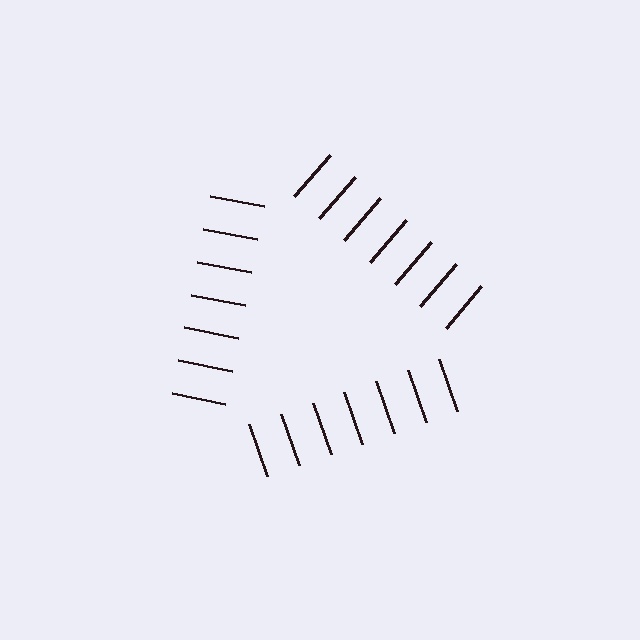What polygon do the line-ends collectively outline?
An illusory triangle — the line segments terminate on its edges but no continuous stroke is drawn.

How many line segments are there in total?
21 — 7 along each of the 3 edges.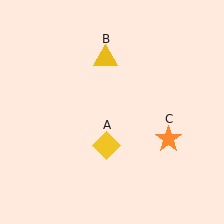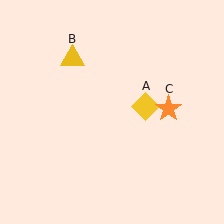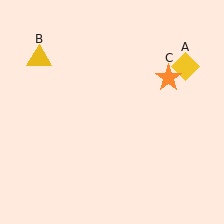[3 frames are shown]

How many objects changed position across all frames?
3 objects changed position: yellow diamond (object A), yellow triangle (object B), orange star (object C).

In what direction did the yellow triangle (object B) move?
The yellow triangle (object B) moved left.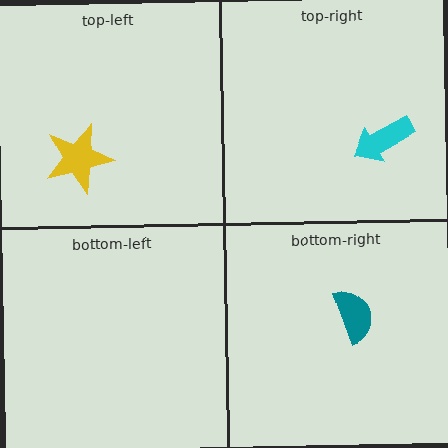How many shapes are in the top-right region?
1.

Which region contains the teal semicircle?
The bottom-right region.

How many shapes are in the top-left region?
1.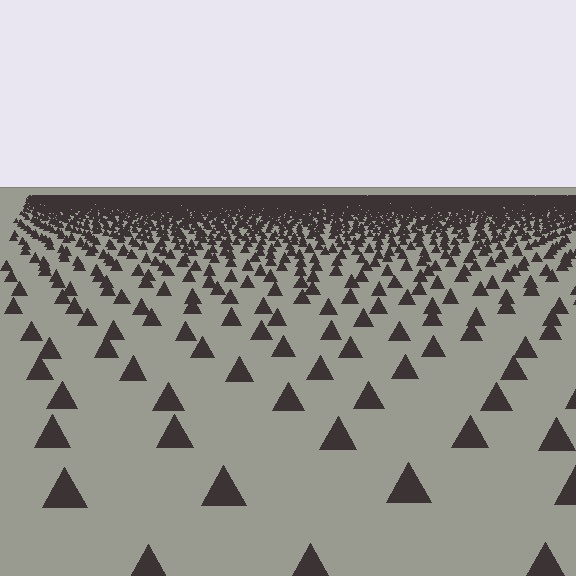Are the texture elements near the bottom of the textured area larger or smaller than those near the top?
Larger. Near the bottom, elements are closer to the viewer and appear at a bigger on-screen size.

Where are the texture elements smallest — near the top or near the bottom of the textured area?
Near the top.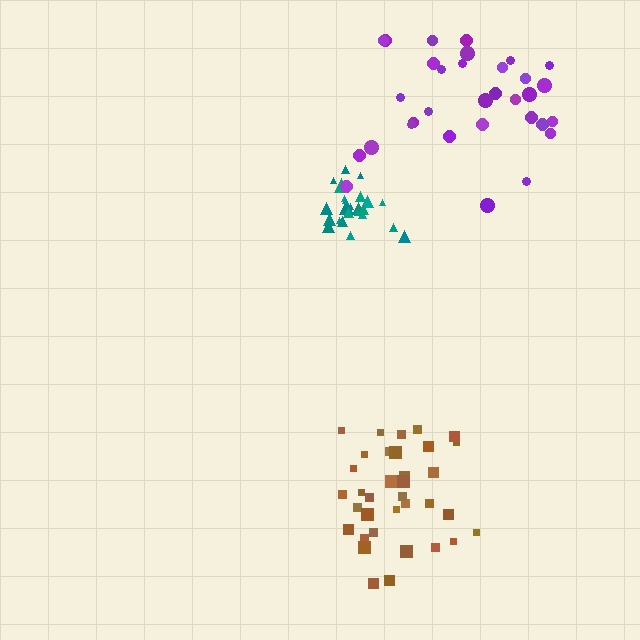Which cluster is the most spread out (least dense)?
Purple.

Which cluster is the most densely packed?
Teal.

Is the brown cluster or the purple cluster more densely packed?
Brown.